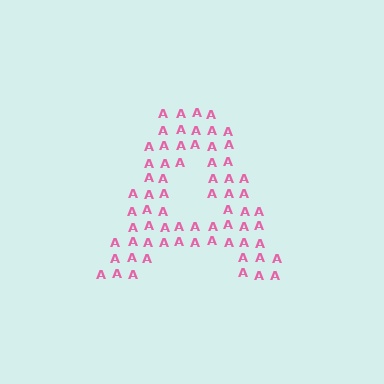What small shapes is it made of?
It is made of small letter A's.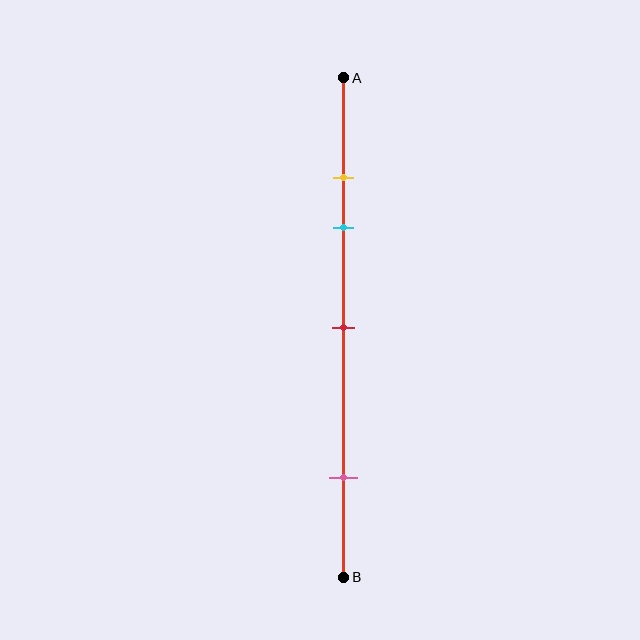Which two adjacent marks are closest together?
The yellow and cyan marks are the closest adjacent pair.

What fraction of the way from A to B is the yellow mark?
The yellow mark is approximately 20% (0.2) of the way from A to B.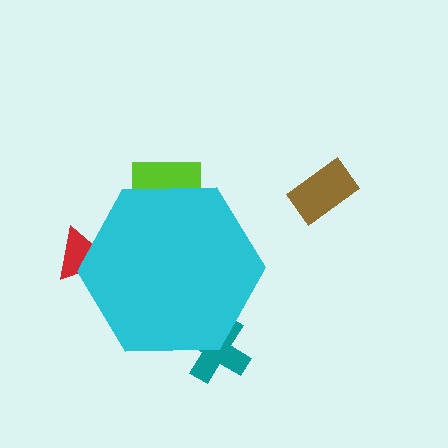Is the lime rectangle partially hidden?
Yes, the lime rectangle is partially hidden behind the cyan hexagon.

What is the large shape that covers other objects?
A cyan hexagon.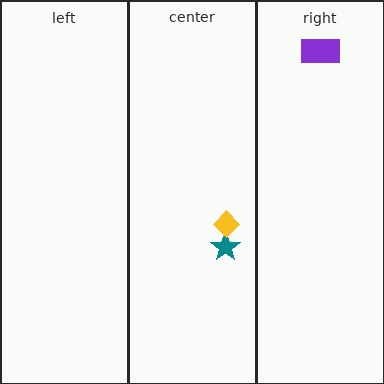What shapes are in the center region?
The teal star, the yellow diamond.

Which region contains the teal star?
The center region.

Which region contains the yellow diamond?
The center region.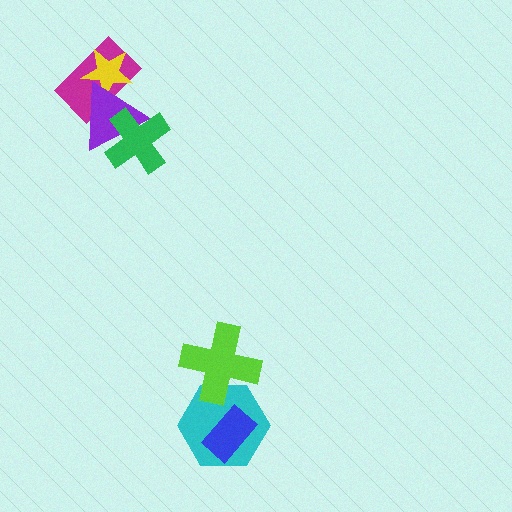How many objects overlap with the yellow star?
2 objects overlap with the yellow star.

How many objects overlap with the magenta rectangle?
2 objects overlap with the magenta rectangle.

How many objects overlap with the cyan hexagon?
2 objects overlap with the cyan hexagon.